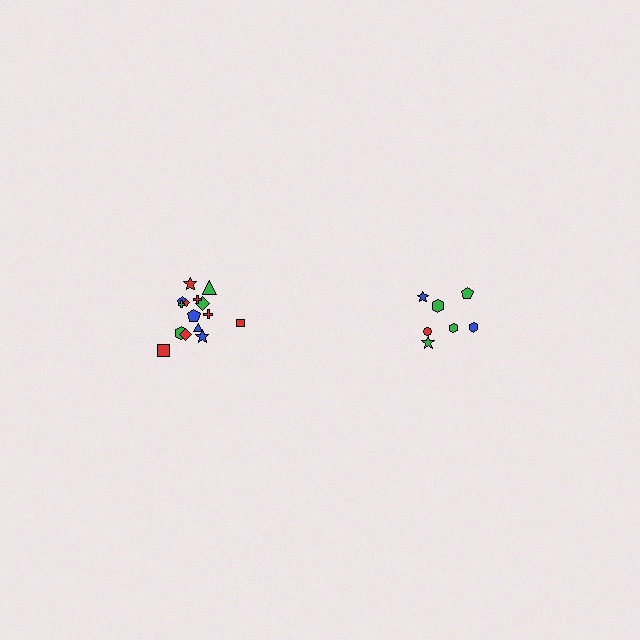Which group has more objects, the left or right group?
The left group.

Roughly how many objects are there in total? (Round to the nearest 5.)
Roughly 20 objects in total.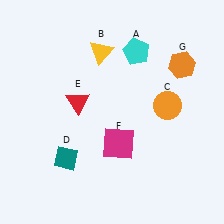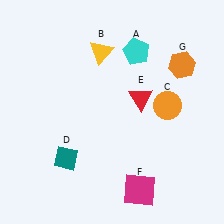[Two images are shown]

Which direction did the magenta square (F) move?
The magenta square (F) moved down.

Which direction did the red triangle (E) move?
The red triangle (E) moved right.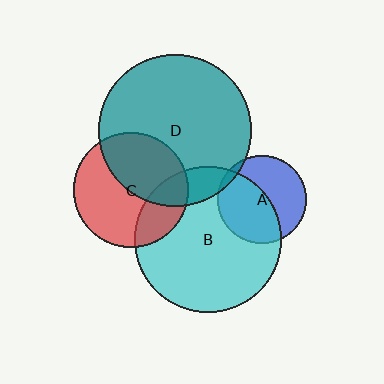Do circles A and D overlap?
Yes.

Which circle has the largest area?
Circle D (teal).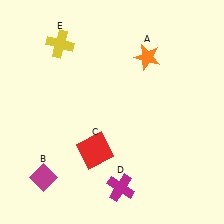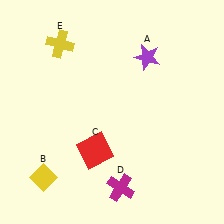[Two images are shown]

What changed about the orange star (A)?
In Image 1, A is orange. In Image 2, it changed to purple.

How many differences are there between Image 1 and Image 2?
There are 2 differences between the two images.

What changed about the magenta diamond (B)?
In Image 1, B is magenta. In Image 2, it changed to yellow.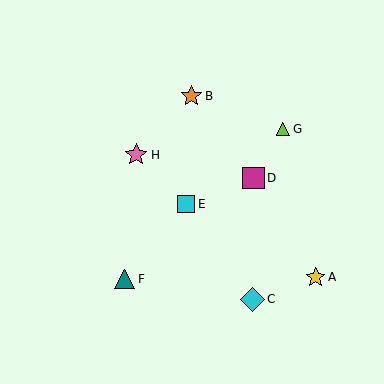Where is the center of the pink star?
The center of the pink star is at (136, 155).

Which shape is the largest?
The cyan diamond (labeled C) is the largest.